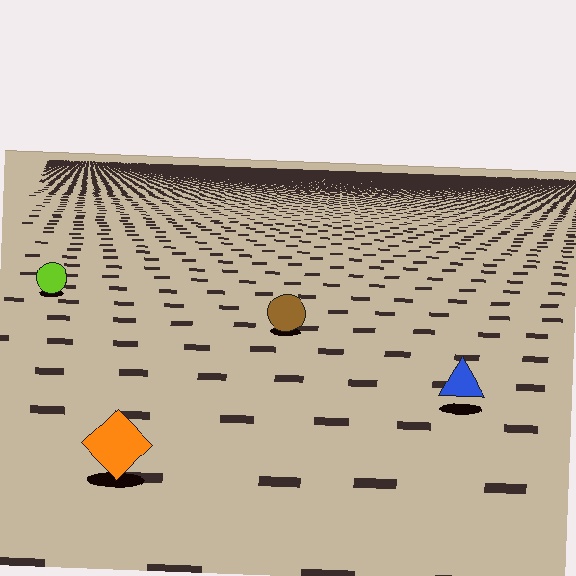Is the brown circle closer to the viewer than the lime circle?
Yes. The brown circle is closer — you can tell from the texture gradient: the ground texture is coarser near it.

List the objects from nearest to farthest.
From nearest to farthest: the orange diamond, the blue triangle, the brown circle, the lime circle.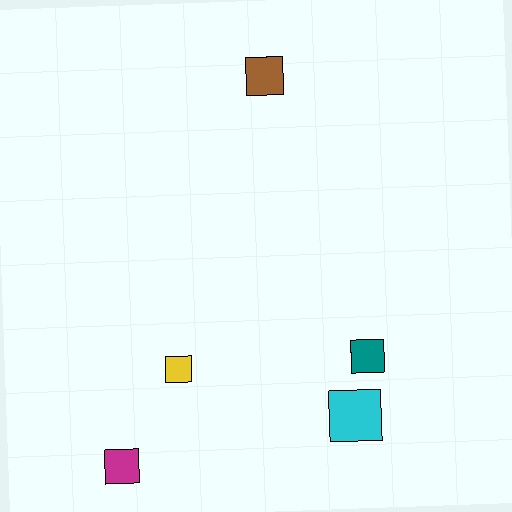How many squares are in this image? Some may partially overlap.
There are 5 squares.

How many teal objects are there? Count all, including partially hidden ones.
There is 1 teal object.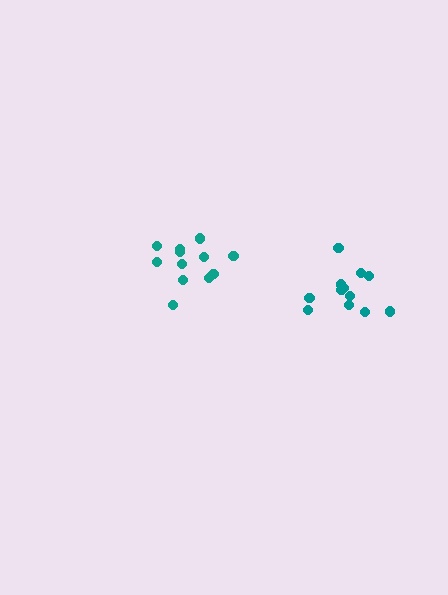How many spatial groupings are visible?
There are 2 spatial groupings.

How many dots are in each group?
Group 1: 12 dots, Group 2: 12 dots (24 total).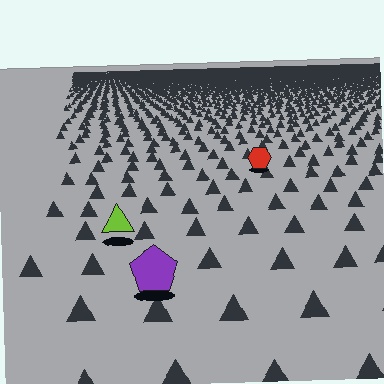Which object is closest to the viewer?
The purple pentagon is closest. The texture marks near it are larger and more spread out.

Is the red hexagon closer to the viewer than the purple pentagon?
No. The purple pentagon is closer — you can tell from the texture gradient: the ground texture is coarser near it.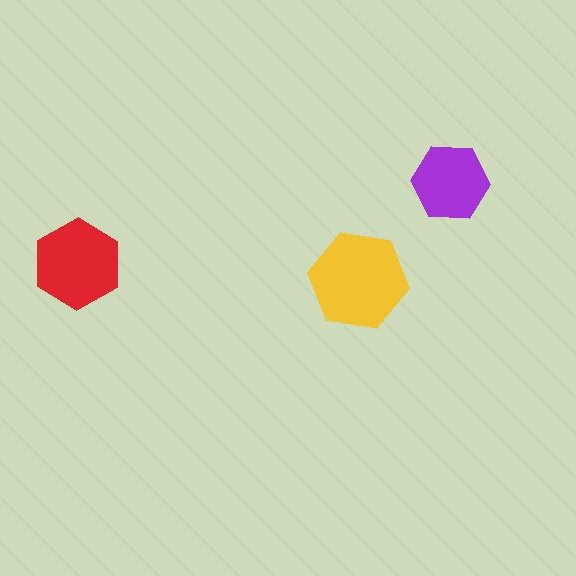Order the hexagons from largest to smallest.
the yellow one, the red one, the purple one.